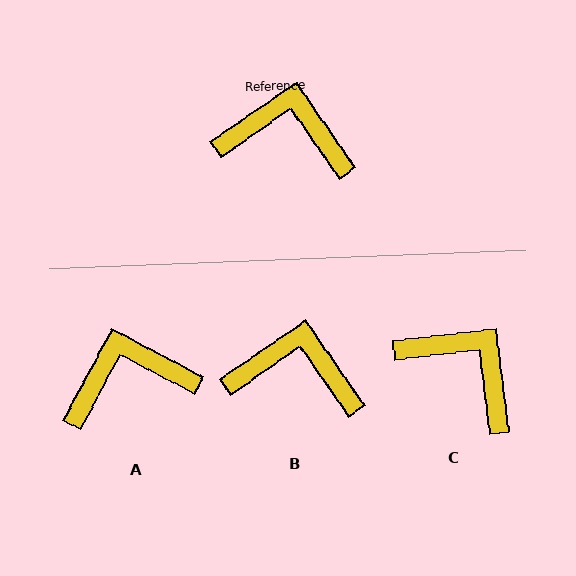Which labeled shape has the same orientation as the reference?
B.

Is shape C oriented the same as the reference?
No, it is off by about 28 degrees.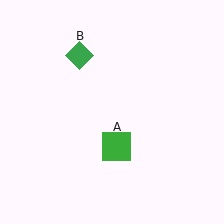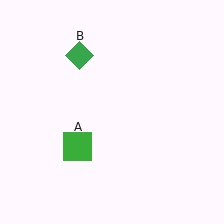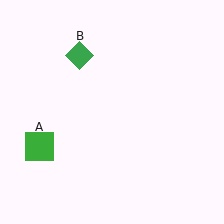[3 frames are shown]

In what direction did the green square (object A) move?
The green square (object A) moved left.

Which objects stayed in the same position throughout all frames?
Green diamond (object B) remained stationary.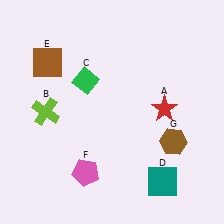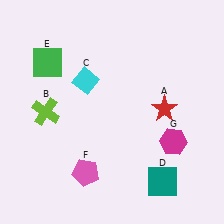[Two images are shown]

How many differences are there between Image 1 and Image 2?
There are 3 differences between the two images.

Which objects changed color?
C changed from green to cyan. E changed from brown to green. G changed from brown to magenta.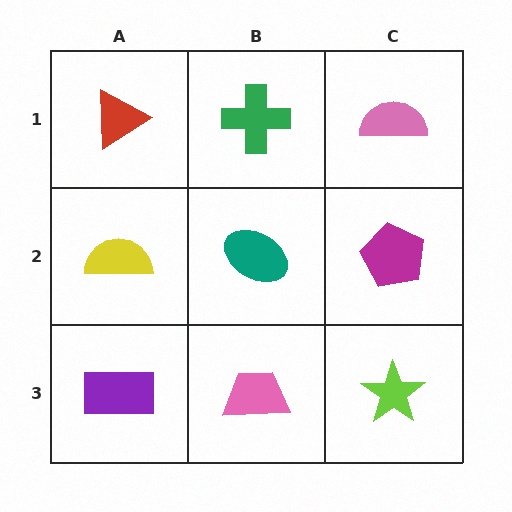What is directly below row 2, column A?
A purple rectangle.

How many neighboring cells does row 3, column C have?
2.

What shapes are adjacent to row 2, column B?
A green cross (row 1, column B), a pink trapezoid (row 3, column B), a yellow semicircle (row 2, column A), a magenta pentagon (row 2, column C).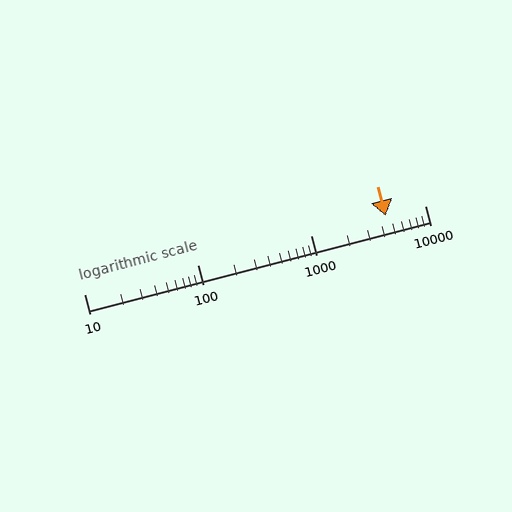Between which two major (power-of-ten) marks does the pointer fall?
The pointer is between 1000 and 10000.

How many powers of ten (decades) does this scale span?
The scale spans 3 decades, from 10 to 10000.